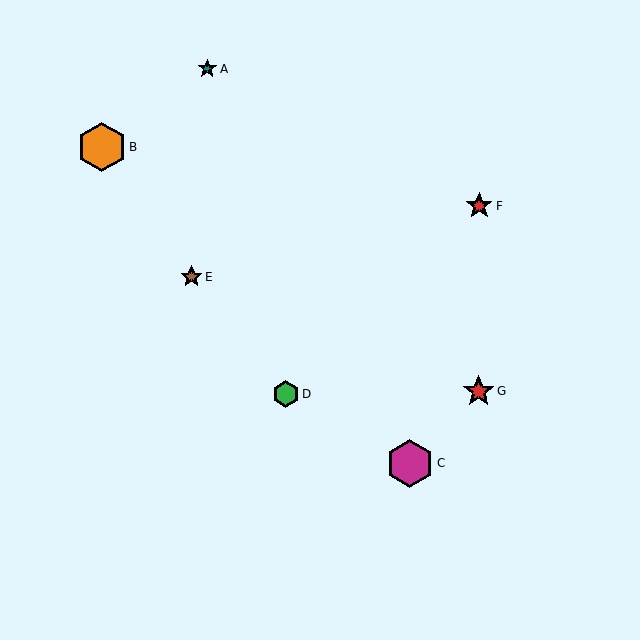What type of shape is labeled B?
Shape B is an orange hexagon.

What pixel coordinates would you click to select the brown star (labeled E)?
Click at (191, 277) to select the brown star E.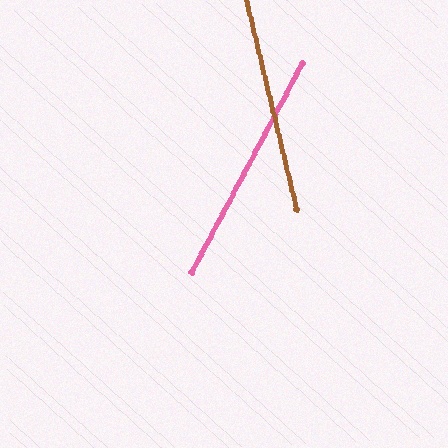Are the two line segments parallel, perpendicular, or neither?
Neither parallel nor perpendicular — they differ by about 41°.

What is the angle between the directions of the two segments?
Approximately 41 degrees.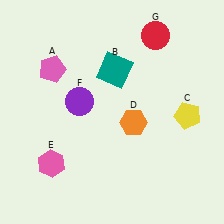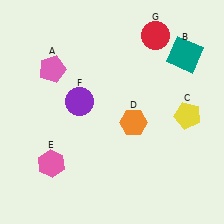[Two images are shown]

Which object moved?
The teal square (B) moved right.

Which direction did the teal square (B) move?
The teal square (B) moved right.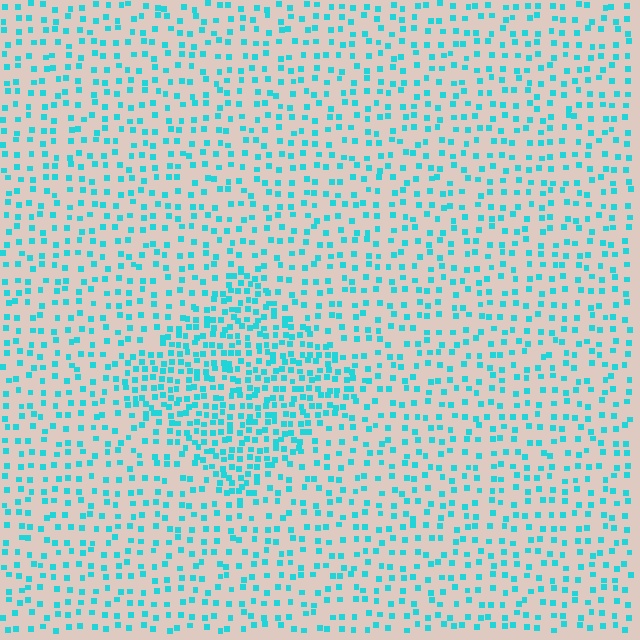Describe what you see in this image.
The image contains small cyan elements arranged at two different densities. A diamond-shaped region is visible where the elements are more densely packed than the surrounding area.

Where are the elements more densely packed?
The elements are more densely packed inside the diamond boundary.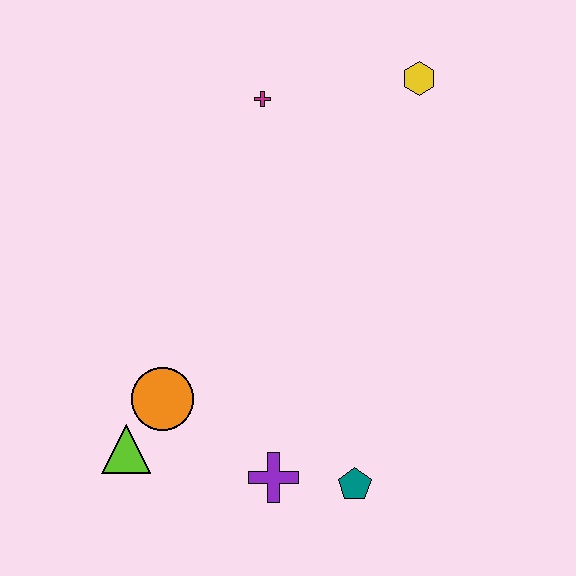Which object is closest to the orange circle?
The lime triangle is closest to the orange circle.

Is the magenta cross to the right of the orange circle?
Yes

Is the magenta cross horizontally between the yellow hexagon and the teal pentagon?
No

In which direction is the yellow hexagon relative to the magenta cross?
The yellow hexagon is to the right of the magenta cross.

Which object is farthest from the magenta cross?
The teal pentagon is farthest from the magenta cross.